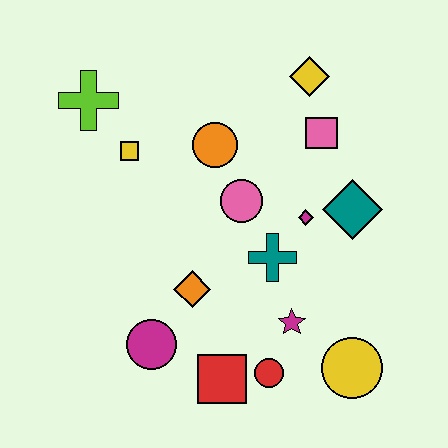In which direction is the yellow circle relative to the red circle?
The yellow circle is to the right of the red circle.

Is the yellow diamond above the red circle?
Yes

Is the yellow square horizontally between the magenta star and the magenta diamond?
No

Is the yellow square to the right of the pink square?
No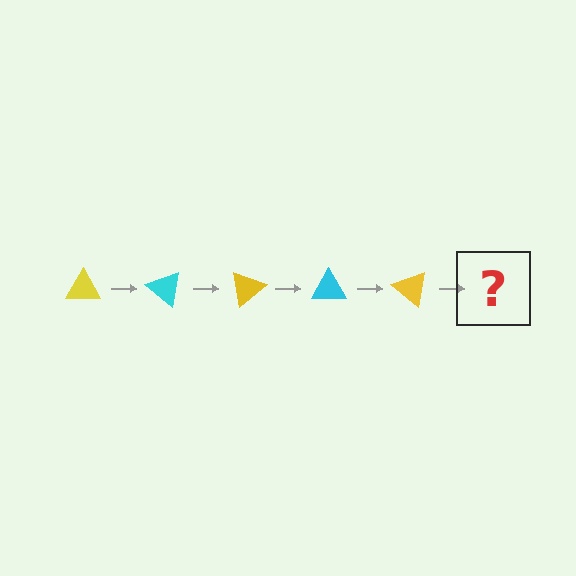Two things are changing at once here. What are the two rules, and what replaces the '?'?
The two rules are that it rotates 40 degrees each step and the color cycles through yellow and cyan. The '?' should be a cyan triangle, rotated 200 degrees from the start.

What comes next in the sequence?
The next element should be a cyan triangle, rotated 200 degrees from the start.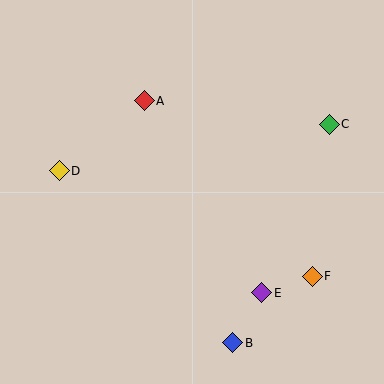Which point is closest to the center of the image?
Point A at (144, 101) is closest to the center.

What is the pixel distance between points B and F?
The distance between B and F is 103 pixels.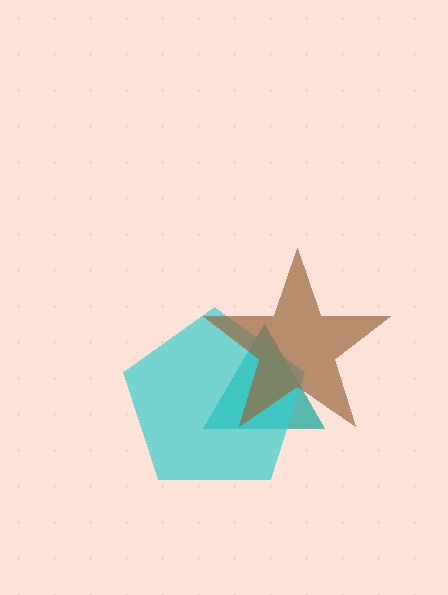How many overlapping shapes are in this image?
There are 3 overlapping shapes in the image.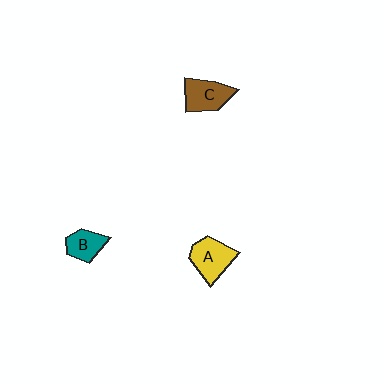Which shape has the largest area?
Shape A (yellow).